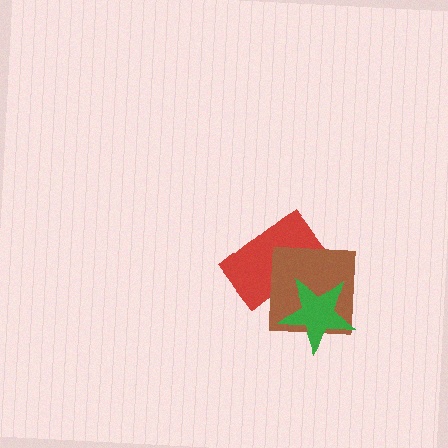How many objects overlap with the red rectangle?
2 objects overlap with the red rectangle.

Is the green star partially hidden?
No, no other shape covers it.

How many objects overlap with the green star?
2 objects overlap with the green star.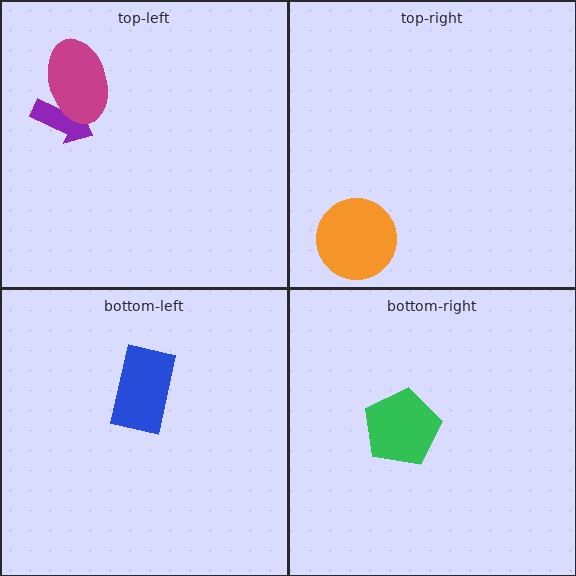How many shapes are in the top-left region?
2.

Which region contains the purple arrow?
The top-left region.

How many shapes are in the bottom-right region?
1.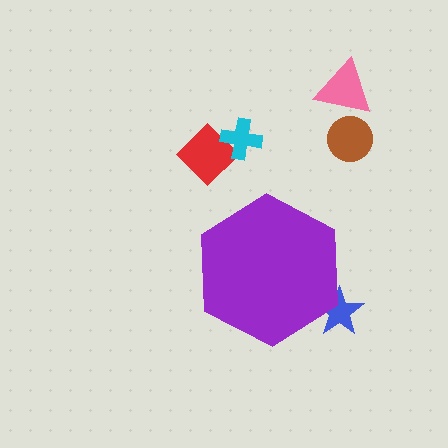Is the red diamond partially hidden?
No, the red diamond is fully visible.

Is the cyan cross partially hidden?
No, the cyan cross is fully visible.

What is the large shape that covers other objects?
A purple hexagon.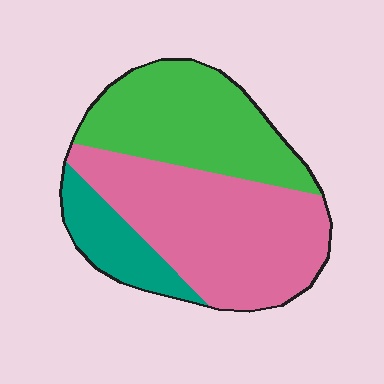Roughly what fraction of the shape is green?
Green takes up about three eighths (3/8) of the shape.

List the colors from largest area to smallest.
From largest to smallest: pink, green, teal.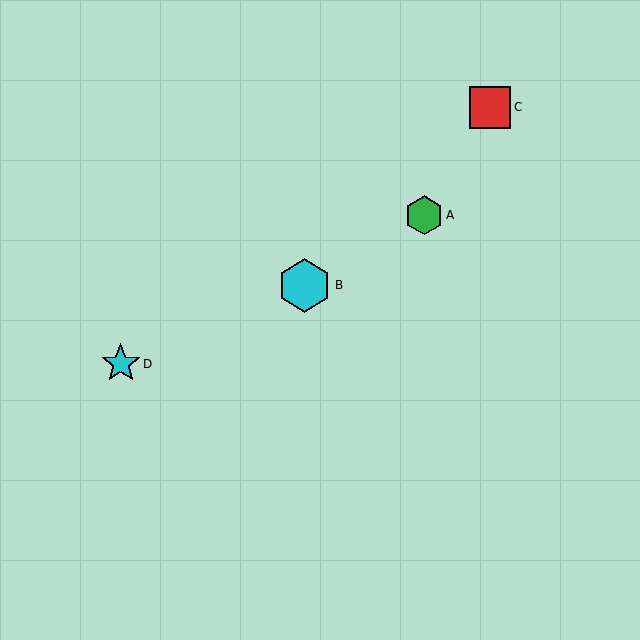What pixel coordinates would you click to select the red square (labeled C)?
Click at (490, 107) to select the red square C.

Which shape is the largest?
The cyan hexagon (labeled B) is the largest.